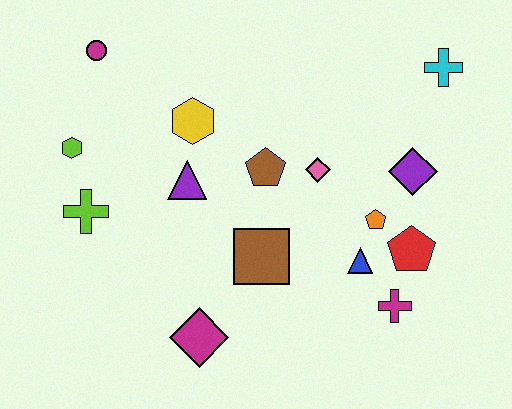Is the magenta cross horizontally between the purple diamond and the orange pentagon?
Yes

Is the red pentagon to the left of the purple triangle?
No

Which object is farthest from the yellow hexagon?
The magenta cross is farthest from the yellow hexagon.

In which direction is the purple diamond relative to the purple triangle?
The purple diamond is to the right of the purple triangle.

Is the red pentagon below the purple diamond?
Yes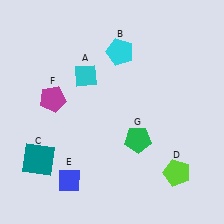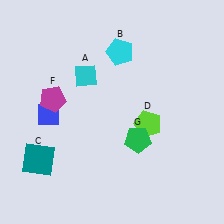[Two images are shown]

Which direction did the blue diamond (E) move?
The blue diamond (E) moved up.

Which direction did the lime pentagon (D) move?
The lime pentagon (D) moved up.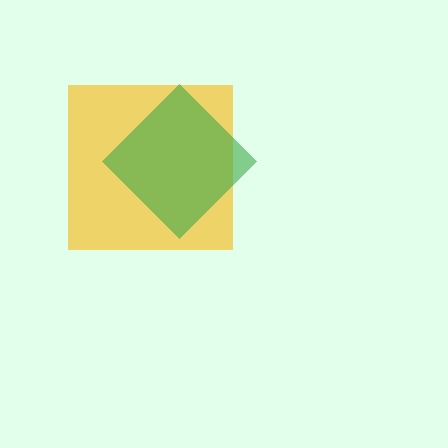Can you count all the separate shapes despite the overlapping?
Yes, there are 2 separate shapes.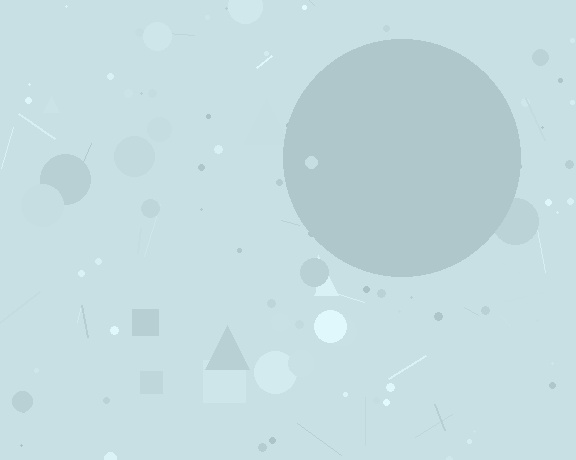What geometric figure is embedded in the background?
A circle is embedded in the background.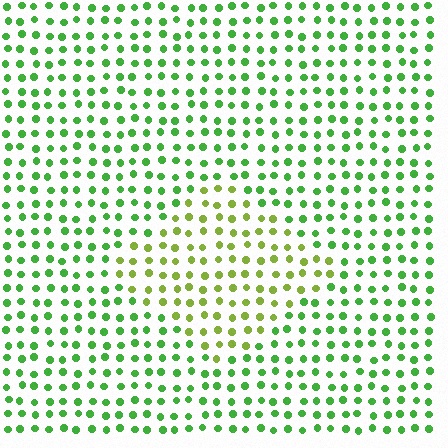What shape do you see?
I see a diamond.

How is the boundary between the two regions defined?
The boundary is defined purely by a slight shift in hue (about 35 degrees). Spacing, size, and orientation are identical on both sides.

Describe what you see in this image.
The image is filled with small green elements in a uniform arrangement. A diamond-shaped region is visible where the elements are tinted to a slightly different hue, forming a subtle color boundary.